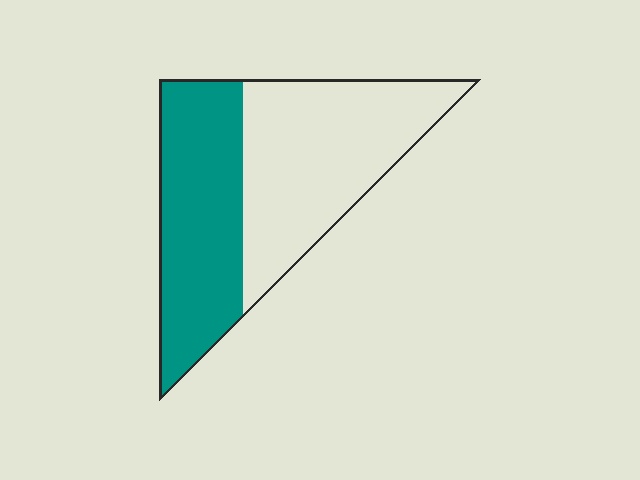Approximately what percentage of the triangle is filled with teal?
Approximately 45%.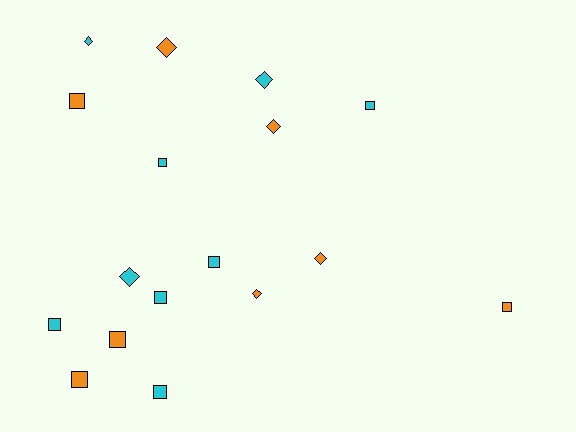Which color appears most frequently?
Cyan, with 9 objects.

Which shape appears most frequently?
Square, with 10 objects.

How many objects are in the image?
There are 17 objects.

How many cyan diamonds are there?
There are 3 cyan diamonds.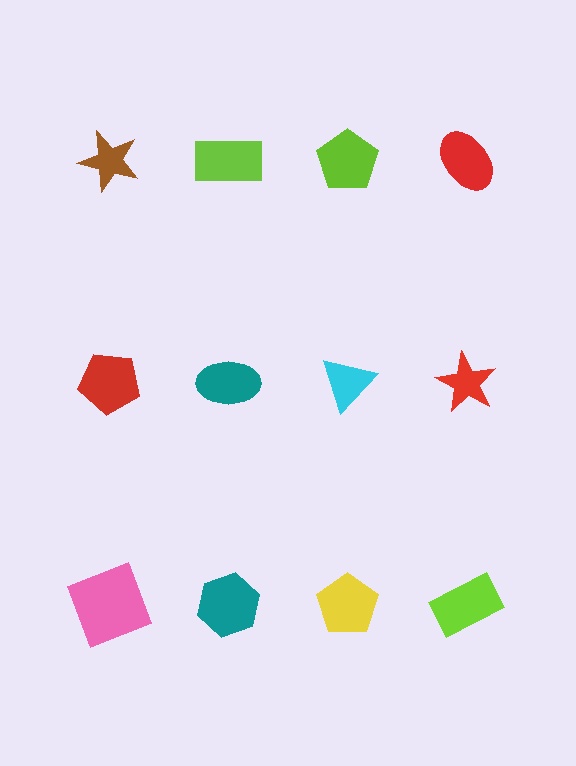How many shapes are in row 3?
4 shapes.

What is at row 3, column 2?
A teal hexagon.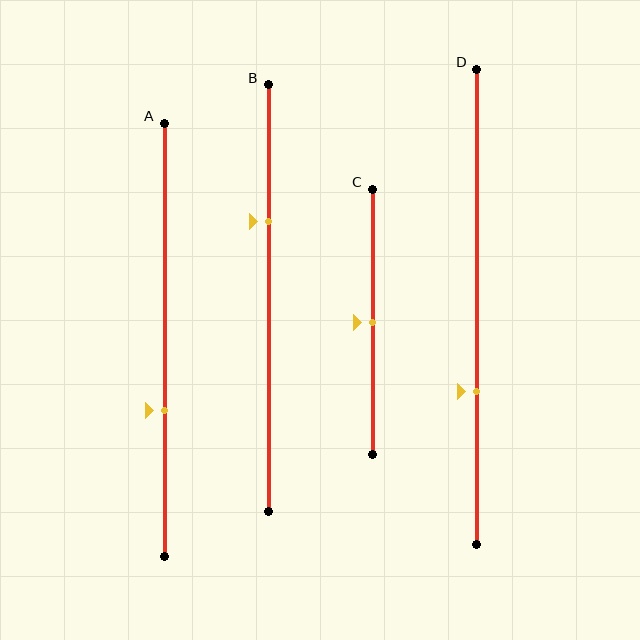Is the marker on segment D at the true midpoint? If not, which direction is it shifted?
No, the marker on segment D is shifted downward by about 18% of the segment length.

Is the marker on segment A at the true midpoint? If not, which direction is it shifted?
No, the marker on segment A is shifted downward by about 16% of the segment length.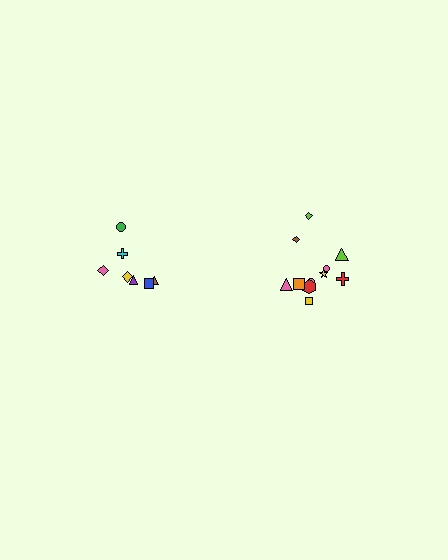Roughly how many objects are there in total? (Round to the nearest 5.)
Roughly 20 objects in total.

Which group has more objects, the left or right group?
The right group.